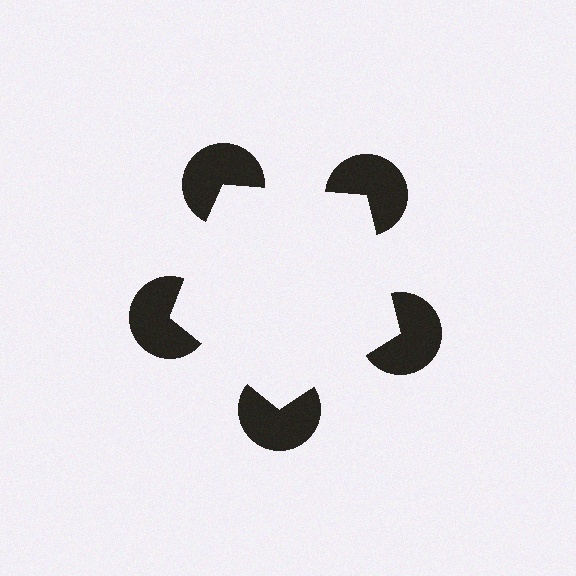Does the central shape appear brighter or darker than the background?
It typically appears slightly brighter than the background, even though no actual brightness change is drawn.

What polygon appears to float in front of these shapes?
An illusory pentagon — its edges are inferred from the aligned wedge cuts in the pac-man discs, not physically drawn.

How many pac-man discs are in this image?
There are 5 — one at each vertex of the illusory pentagon.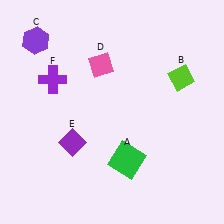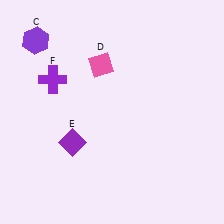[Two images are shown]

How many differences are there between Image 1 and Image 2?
There are 2 differences between the two images.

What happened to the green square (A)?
The green square (A) was removed in Image 2. It was in the bottom-right area of Image 1.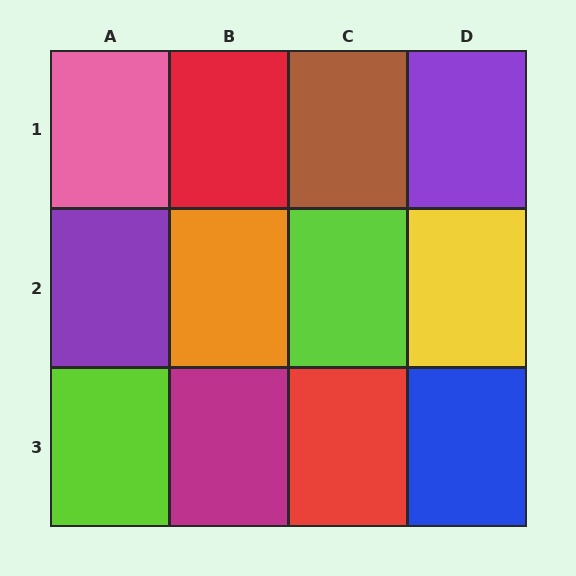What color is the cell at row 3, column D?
Blue.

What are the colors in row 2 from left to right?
Purple, orange, lime, yellow.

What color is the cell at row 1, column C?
Brown.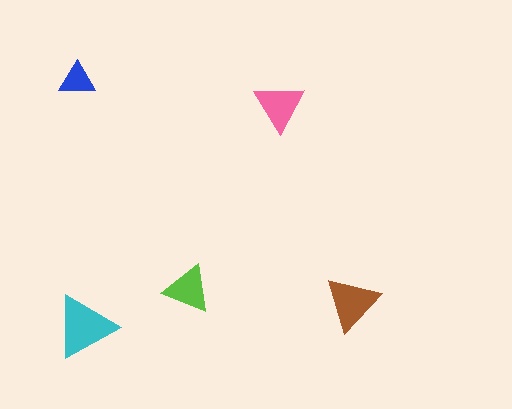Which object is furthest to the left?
The blue triangle is leftmost.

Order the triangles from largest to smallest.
the cyan one, the brown one, the pink one, the lime one, the blue one.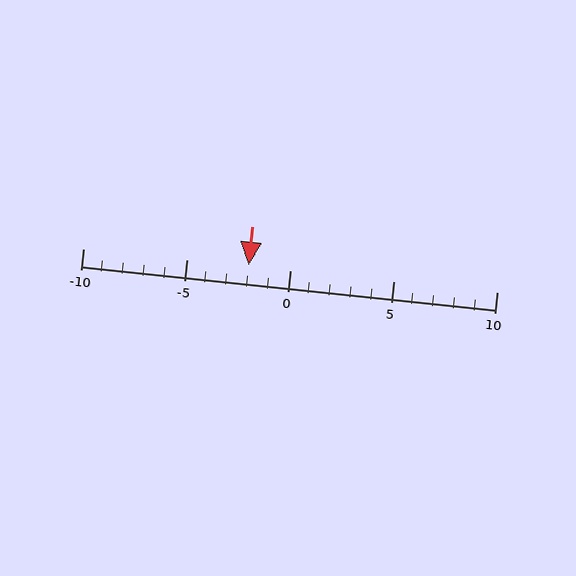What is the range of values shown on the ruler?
The ruler shows values from -10 to 10.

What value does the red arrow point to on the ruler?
The red arrow points to approximately -2.